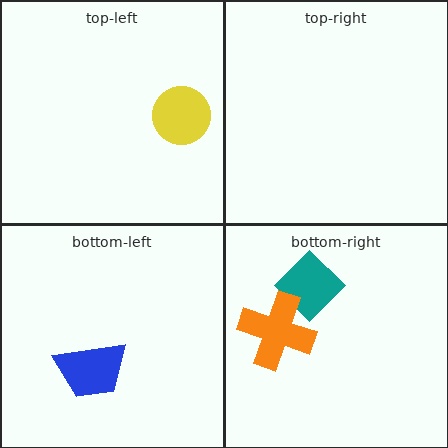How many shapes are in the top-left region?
1.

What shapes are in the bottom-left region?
The blue trapezoid.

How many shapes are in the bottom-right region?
2.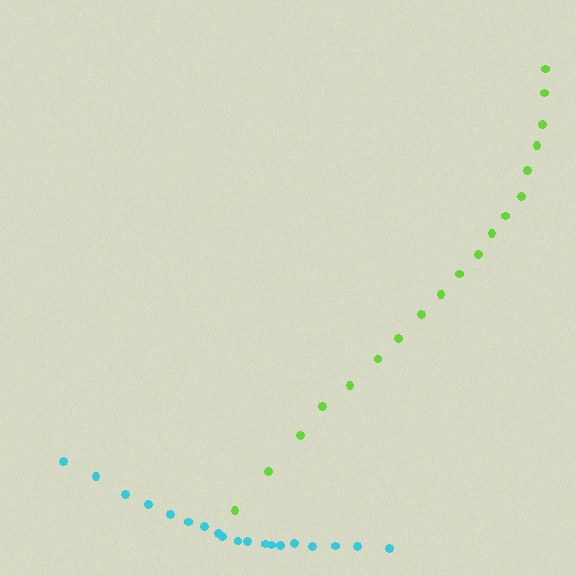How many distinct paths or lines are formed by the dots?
There are 2 distinct paths.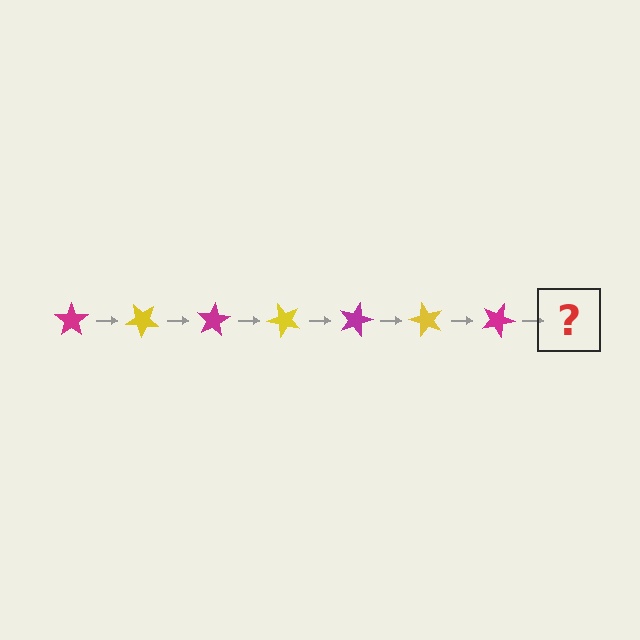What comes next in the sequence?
The next element should be a yellow star, rotated 280 degrees from the start.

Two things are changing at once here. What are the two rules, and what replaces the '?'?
The two rules are that it rotates 40 degrees each step and the color cycles through magenta and yellow. The '?' should be a yellow star, rotated 280 degrees from the start.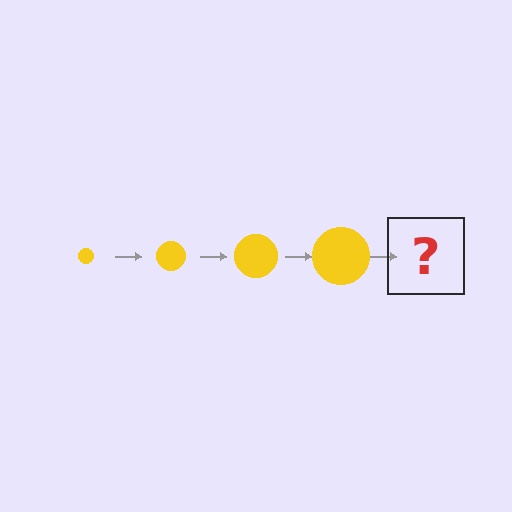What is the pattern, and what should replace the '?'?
The pattern is that the circle gets progressively larger each step. The '?' should be a yellow circle, larger than the previous one.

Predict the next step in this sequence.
The next step is a yellow circle, larger than the previous one.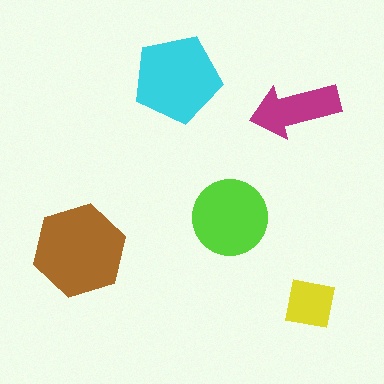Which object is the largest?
The brown hexagon.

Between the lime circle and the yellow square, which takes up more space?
The lime circle.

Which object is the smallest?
The yellow square.